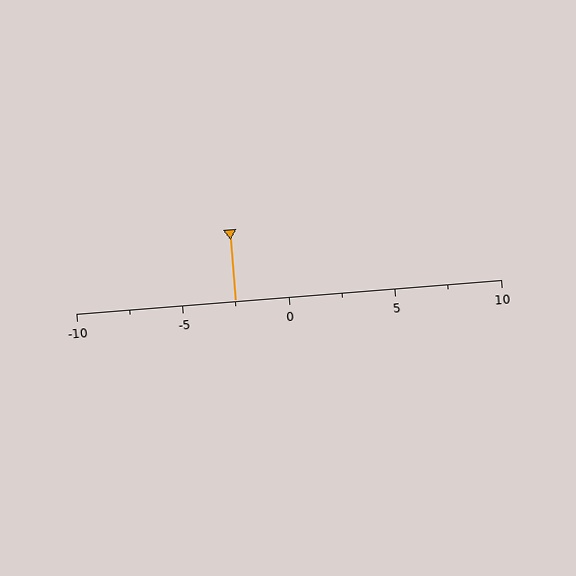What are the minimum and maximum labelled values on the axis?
The axis runs from -10 to 10.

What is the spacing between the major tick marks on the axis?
The major ticks are spaced 5 apart.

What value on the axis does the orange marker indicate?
The marker indicates approximately -2.5.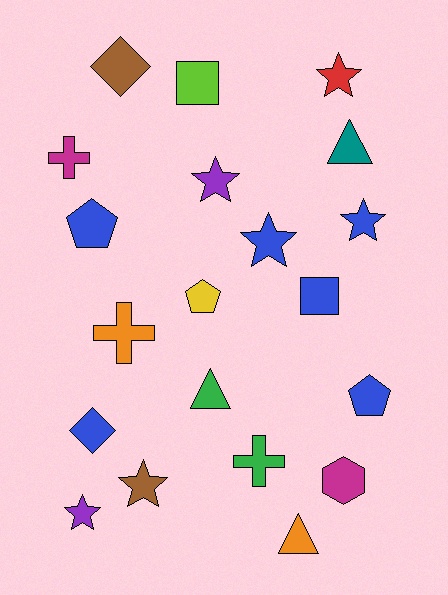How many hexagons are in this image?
There is 1 hexagon.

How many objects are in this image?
There are 20 objects.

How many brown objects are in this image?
There are 2 brown objects.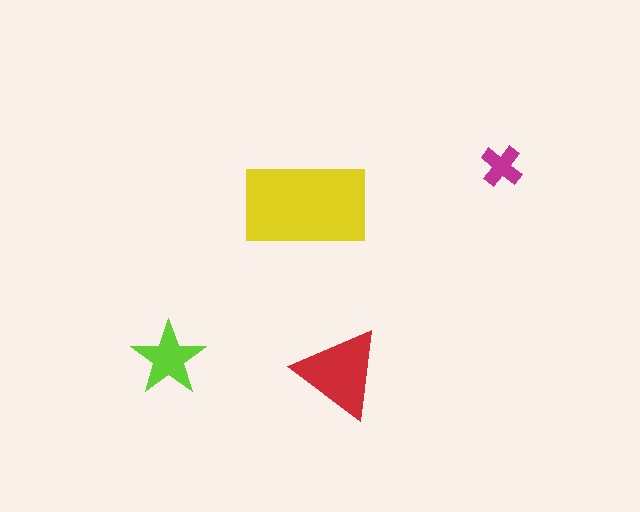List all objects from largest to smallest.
The yellow rectangle, the red triangle, the lime star, the magenta cross.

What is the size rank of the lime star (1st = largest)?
3rd.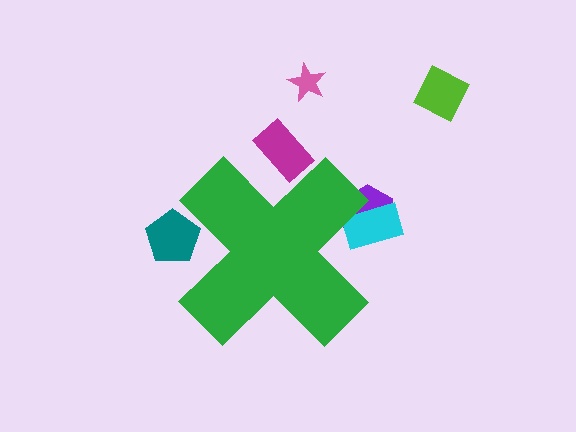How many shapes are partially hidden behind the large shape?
4 shapes are partially hidden.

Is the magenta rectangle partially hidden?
Yes, the magenta rectangle is partially hidden behind the green cross.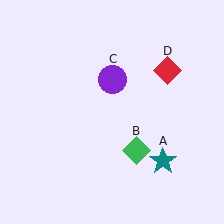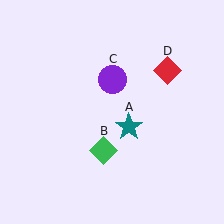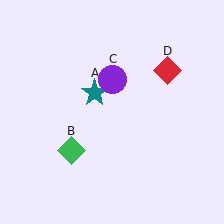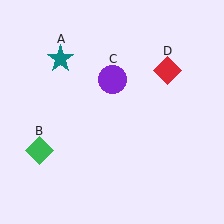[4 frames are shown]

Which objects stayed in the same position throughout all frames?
Purple circle (object C) and red diamond (object D) remained stationary.